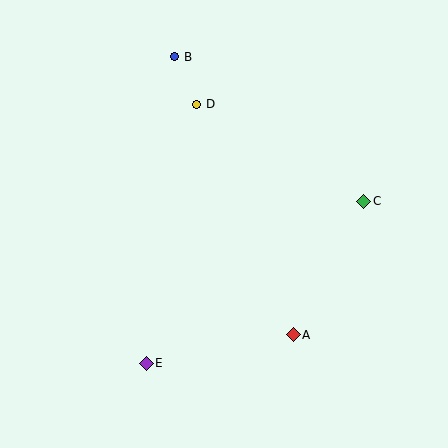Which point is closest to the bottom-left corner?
Point E is closest to the bottom-left corner.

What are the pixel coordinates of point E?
Point E is at (146, 363).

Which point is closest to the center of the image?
Point D at (197, 104) is closest to the center.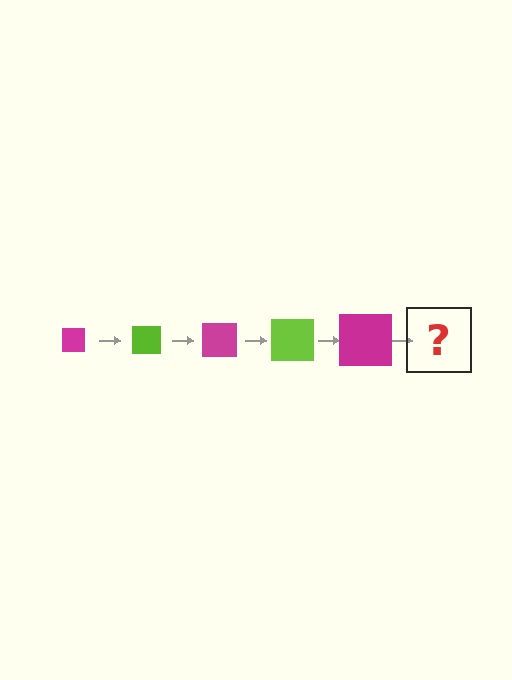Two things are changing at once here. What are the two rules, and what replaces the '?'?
The two rules are that the square grows larger each step and the color cycles through magenta and lime. The '?' should be a lime square, larger than the previous one.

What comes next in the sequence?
The next element should be a lime square, larger than the previous one.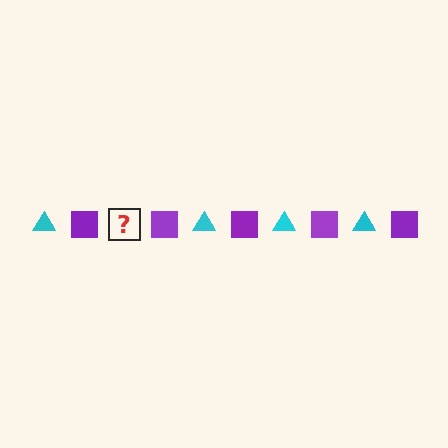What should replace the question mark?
The question mark should be replaced with a cyan triangle.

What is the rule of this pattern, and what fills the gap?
The rule is that the pattern alternates between cyan triangle and purple square. The gap should be filled with a cyan triangle.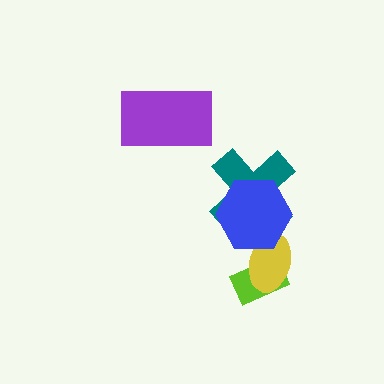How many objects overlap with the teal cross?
1 object overlaps with the teal cross.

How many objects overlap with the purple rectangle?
0 objects overlap with the purple rectangle.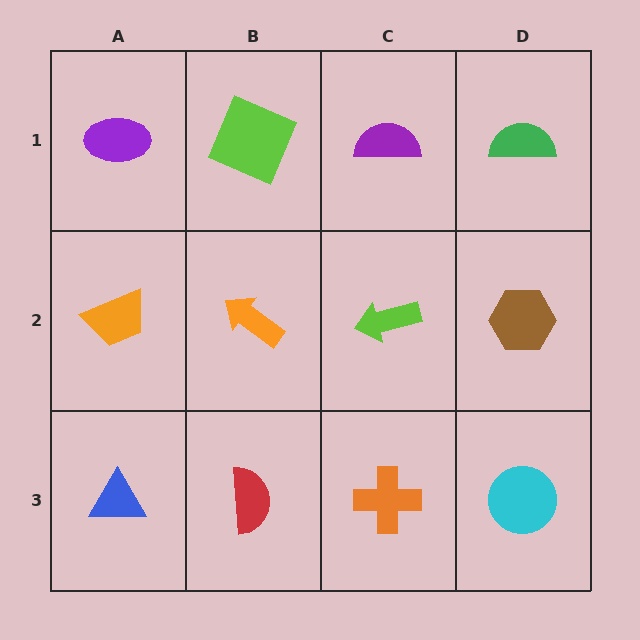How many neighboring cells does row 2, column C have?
4.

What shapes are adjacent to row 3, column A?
An orange trapezoid (row 2, column A), a red semicircle (row 3, column B).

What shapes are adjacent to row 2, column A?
A purple ellipse (row 1, column A), a blue triangle (row 3, column A), an orange arrow (row 2, column B).